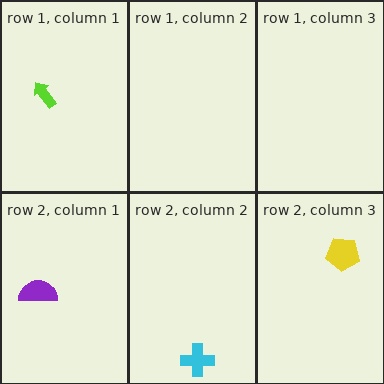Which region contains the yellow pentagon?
The row 2, column 3 region.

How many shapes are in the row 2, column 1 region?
1.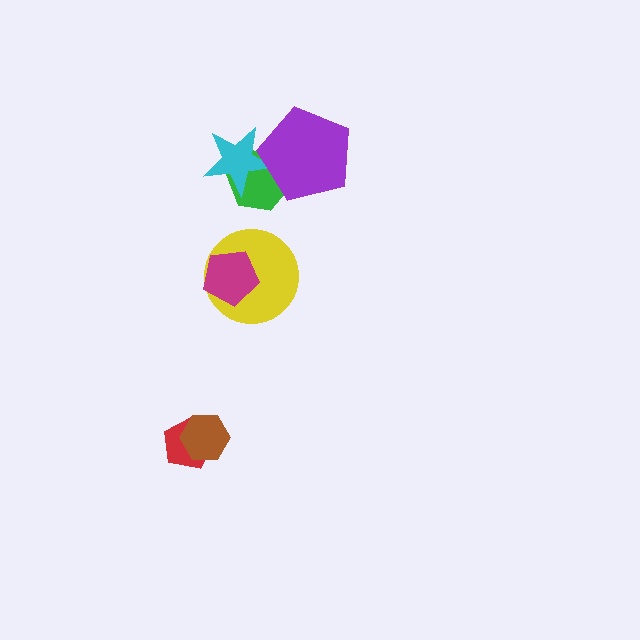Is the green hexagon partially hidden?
Yes, it is partially covered by another shape.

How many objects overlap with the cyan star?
2 objects overlap with the cyan star.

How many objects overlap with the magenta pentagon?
1 object overlaps with the magenta pentagon.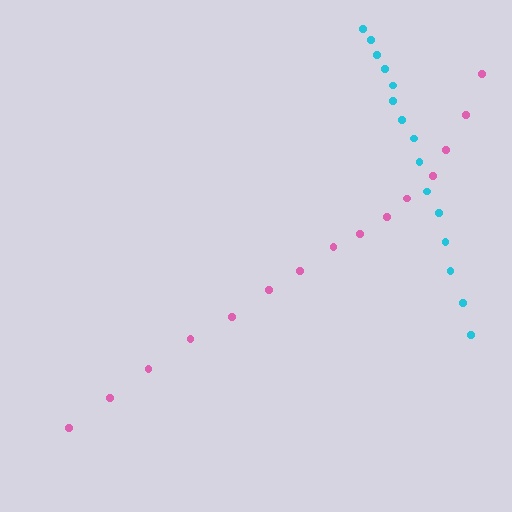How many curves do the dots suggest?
There are 2 distinct paths.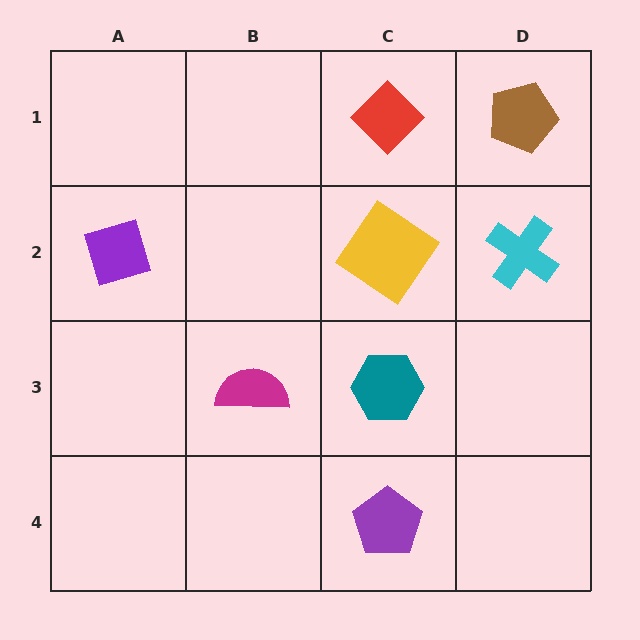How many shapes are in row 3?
2 shapes.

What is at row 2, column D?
A cyan cross.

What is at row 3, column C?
A teal hexagon.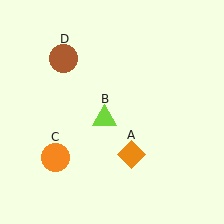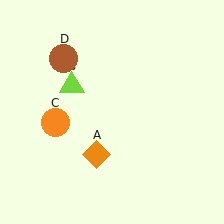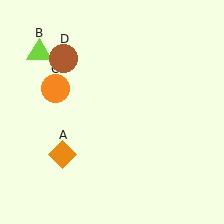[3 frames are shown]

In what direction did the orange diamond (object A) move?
The orange diamond (object A) moved left.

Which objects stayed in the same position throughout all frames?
Brown circle (object D) remained stationary.